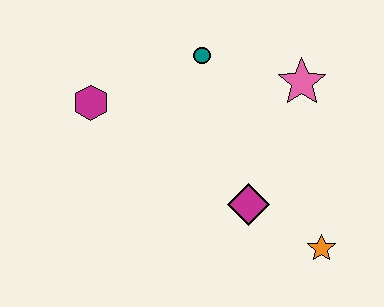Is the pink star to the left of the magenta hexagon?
No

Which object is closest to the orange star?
The magenta diamond is closest to the orange star.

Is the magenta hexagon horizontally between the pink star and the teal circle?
No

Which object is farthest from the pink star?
The magenta hexagon is farthest from the pink star.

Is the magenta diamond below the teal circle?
Yes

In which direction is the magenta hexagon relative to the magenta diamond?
The magenta hexagon is to the left of the magenta diamond.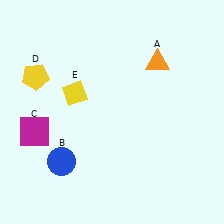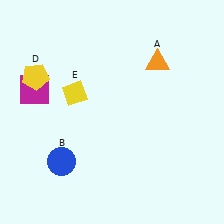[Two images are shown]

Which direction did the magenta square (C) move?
The magenta square (C) moved up.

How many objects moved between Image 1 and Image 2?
1 object moved between the two images.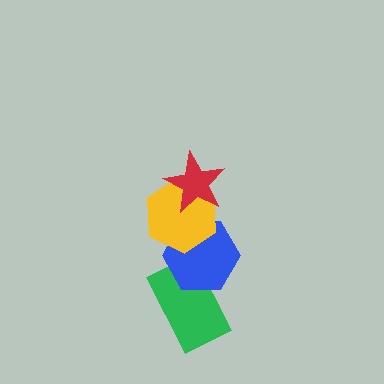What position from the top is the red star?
The red star is 1st from the top.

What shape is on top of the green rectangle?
The blue hexagon is on top of the green rectangle.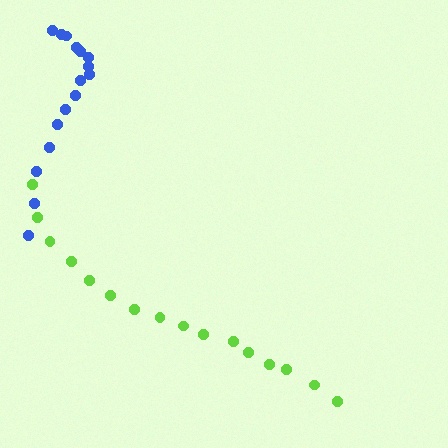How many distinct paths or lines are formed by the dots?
There are 2 distinct paths.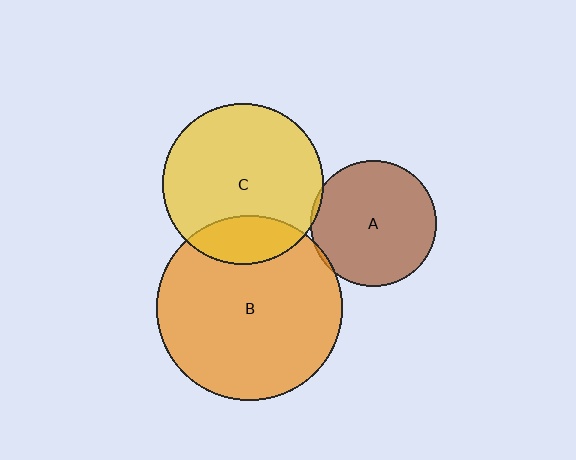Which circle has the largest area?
Circle B (orange).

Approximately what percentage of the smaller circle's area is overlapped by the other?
Approximately 20%.